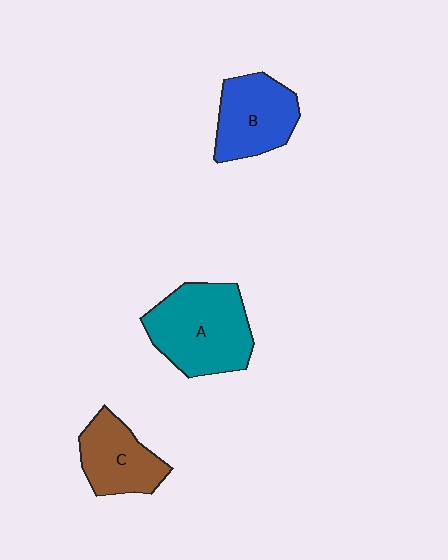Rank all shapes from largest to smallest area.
From largest to smallest: A (teal), B (blue), C (brown).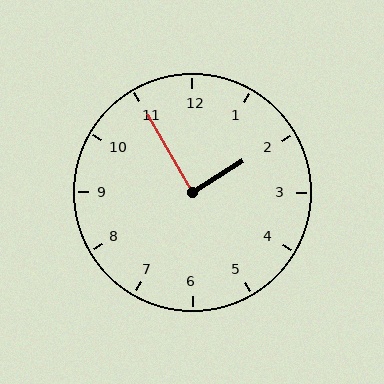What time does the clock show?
1:55.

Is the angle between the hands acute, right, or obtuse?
It is right.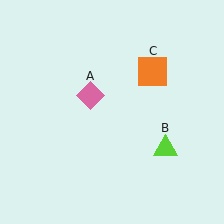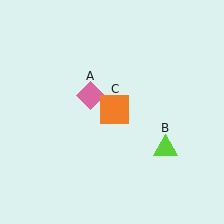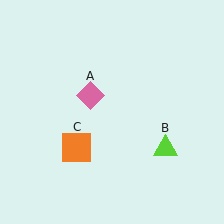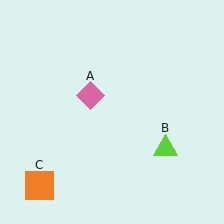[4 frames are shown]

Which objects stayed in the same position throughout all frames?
Pink diamond (object A) and lime triangle (object B) remained stationary.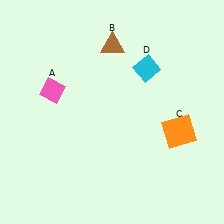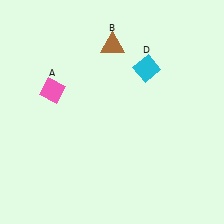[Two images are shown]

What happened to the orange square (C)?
The orange square (C) was removed in Image 2. It was in the bottom-right area of Image 1.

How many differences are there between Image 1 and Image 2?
There is 1 difference between the two images.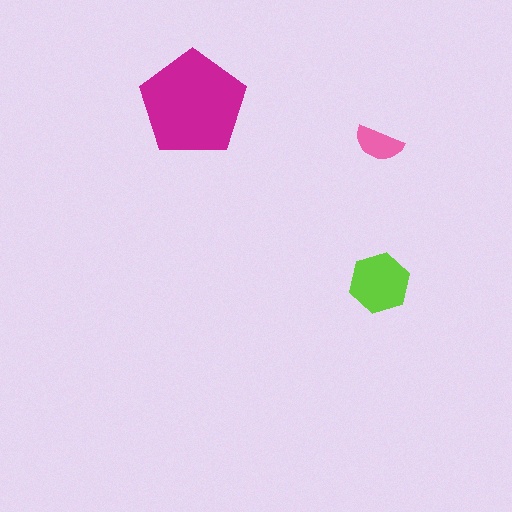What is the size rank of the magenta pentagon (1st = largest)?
1st.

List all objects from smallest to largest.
The pink semicircle, the lime hexagon, the magenta pentagon.